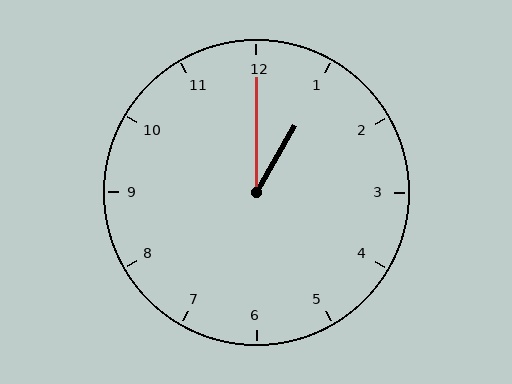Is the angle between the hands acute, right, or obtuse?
It is acute.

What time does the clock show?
1:00.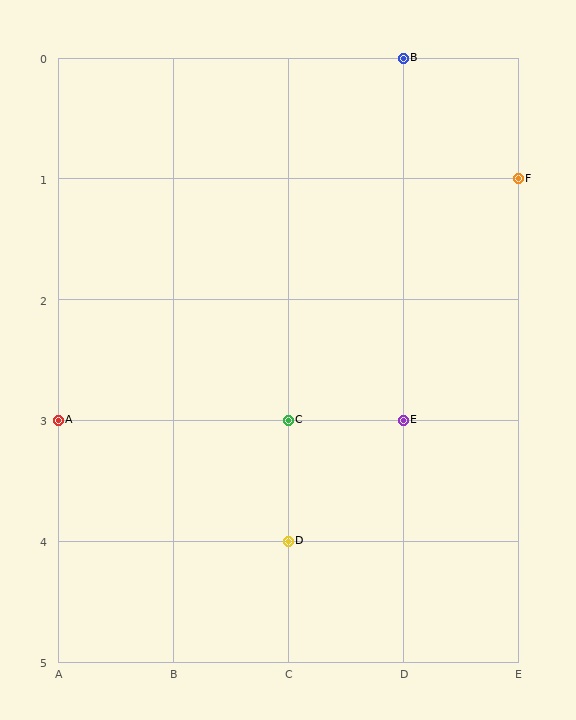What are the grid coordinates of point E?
Point E is at grid coordinates (D, 3).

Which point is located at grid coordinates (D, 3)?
Point E is at (D, 3).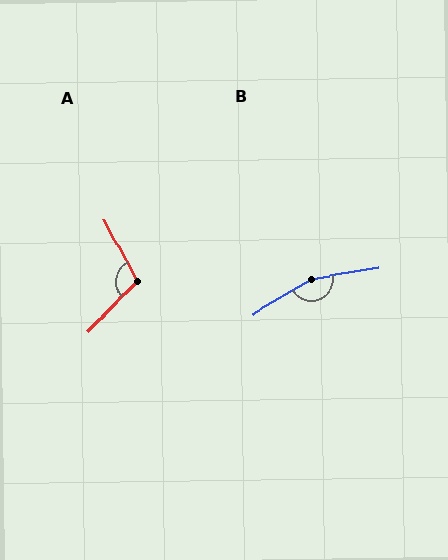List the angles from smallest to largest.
A (108°), B (158°).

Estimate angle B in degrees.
Approximately 158 degrees.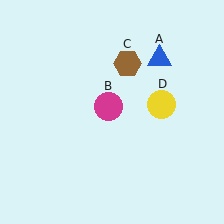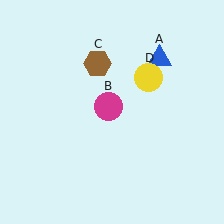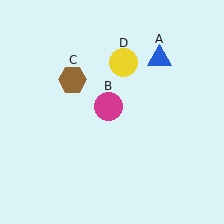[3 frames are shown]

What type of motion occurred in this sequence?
The brown hexagon (object C), yellow circle (object D) rotated counterclockwise around the center of the scene.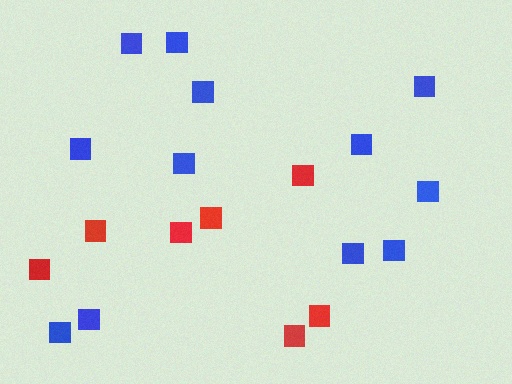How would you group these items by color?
There are 2 groups: one group of blue squares (12) and one group of red squares (7).